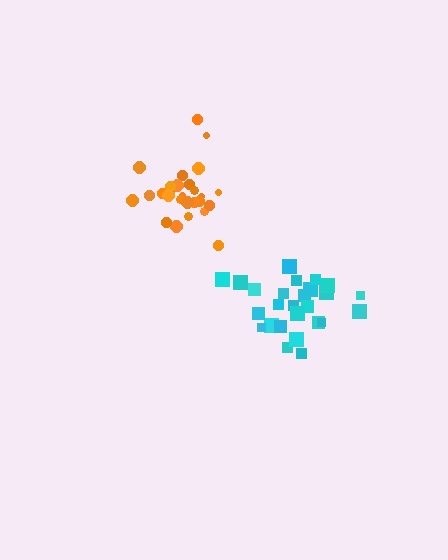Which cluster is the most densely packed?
Orange.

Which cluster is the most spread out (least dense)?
Cyan.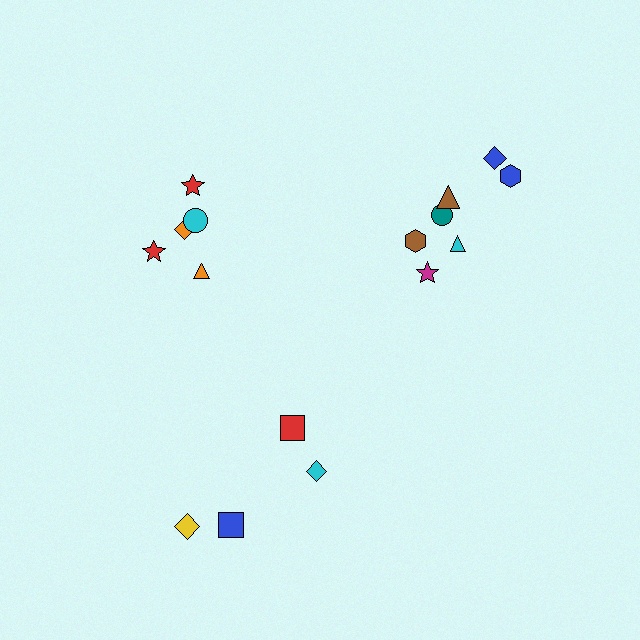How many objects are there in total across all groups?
There are 16 objects.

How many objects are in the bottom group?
There are 4 objects.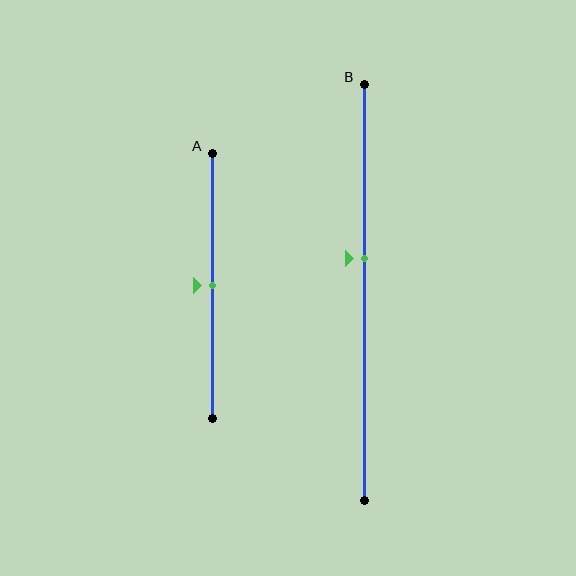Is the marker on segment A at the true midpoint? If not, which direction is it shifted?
Yes, the marker on segment A is at the true midpoint.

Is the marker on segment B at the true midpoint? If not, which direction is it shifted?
No, the marker on segment B is shifted upward by about 8% of the segment length.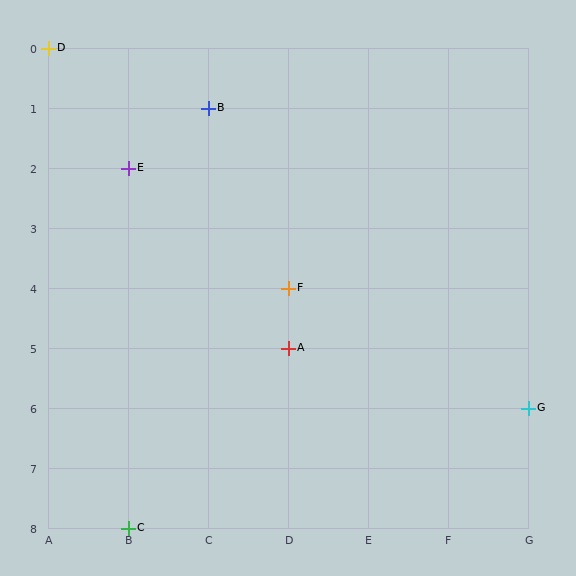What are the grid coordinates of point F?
Point F is at grid coordinates (D, 4).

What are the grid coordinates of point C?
Point C is at grid coordinates (B, 8).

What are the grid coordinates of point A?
Point A is at grid coordinates (D, 5).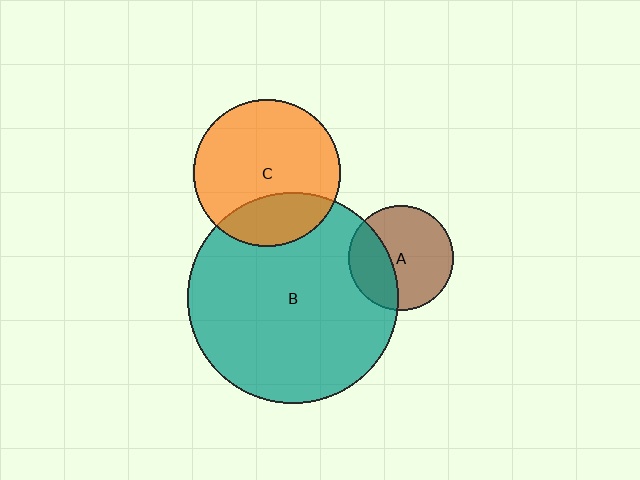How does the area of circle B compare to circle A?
Approximately 4.0 times.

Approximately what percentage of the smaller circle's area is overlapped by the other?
Approximately 25%.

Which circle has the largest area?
Circle B (teal).